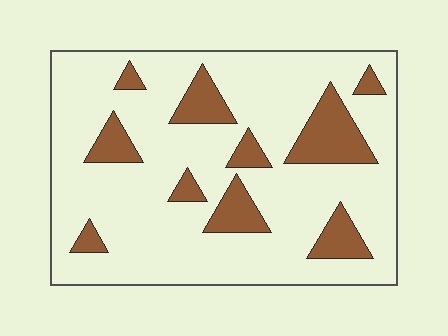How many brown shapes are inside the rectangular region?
10.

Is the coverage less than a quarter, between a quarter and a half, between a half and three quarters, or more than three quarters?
Less than a quarter.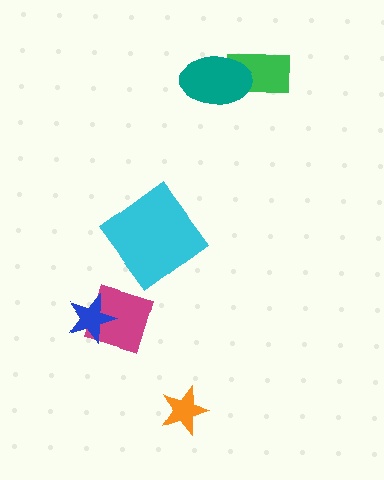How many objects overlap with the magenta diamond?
1 object overlaps with the magenta diamond.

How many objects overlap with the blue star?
1 object overlaps with the blue star.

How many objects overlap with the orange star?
0 objects overlap with the orange star.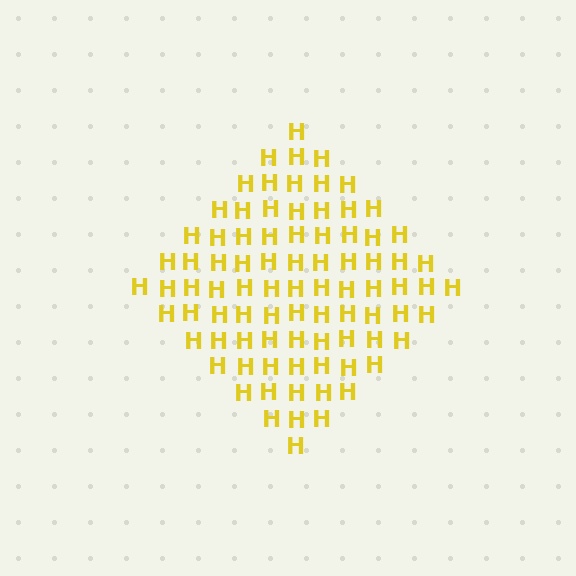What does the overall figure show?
The overall figure shows a diamond.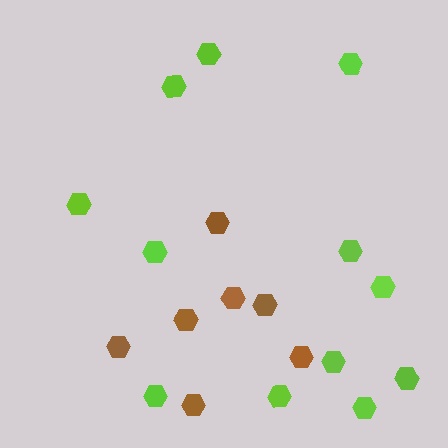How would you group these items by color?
There are 2 groups: one group of lime hexagons (12) and one group of brown hexagons (7).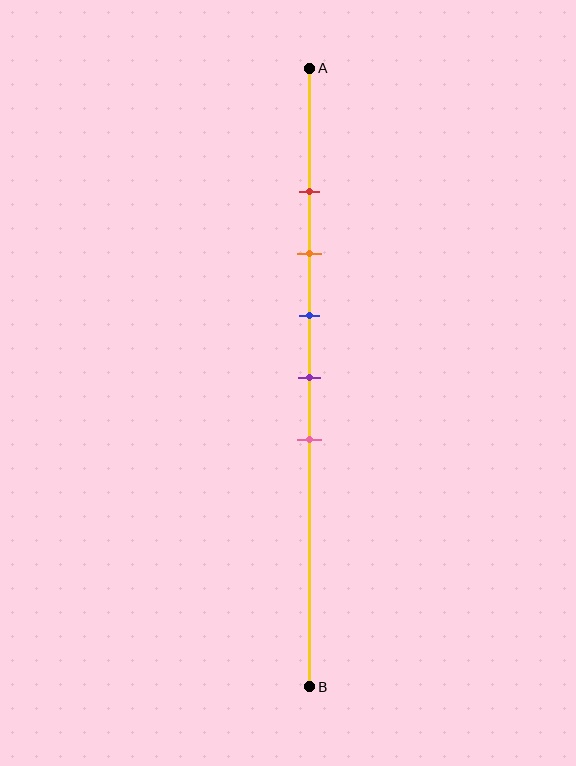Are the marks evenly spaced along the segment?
Yes, the marks are approximately evenly spaced.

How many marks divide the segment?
There are 5 marks dividing the segment.